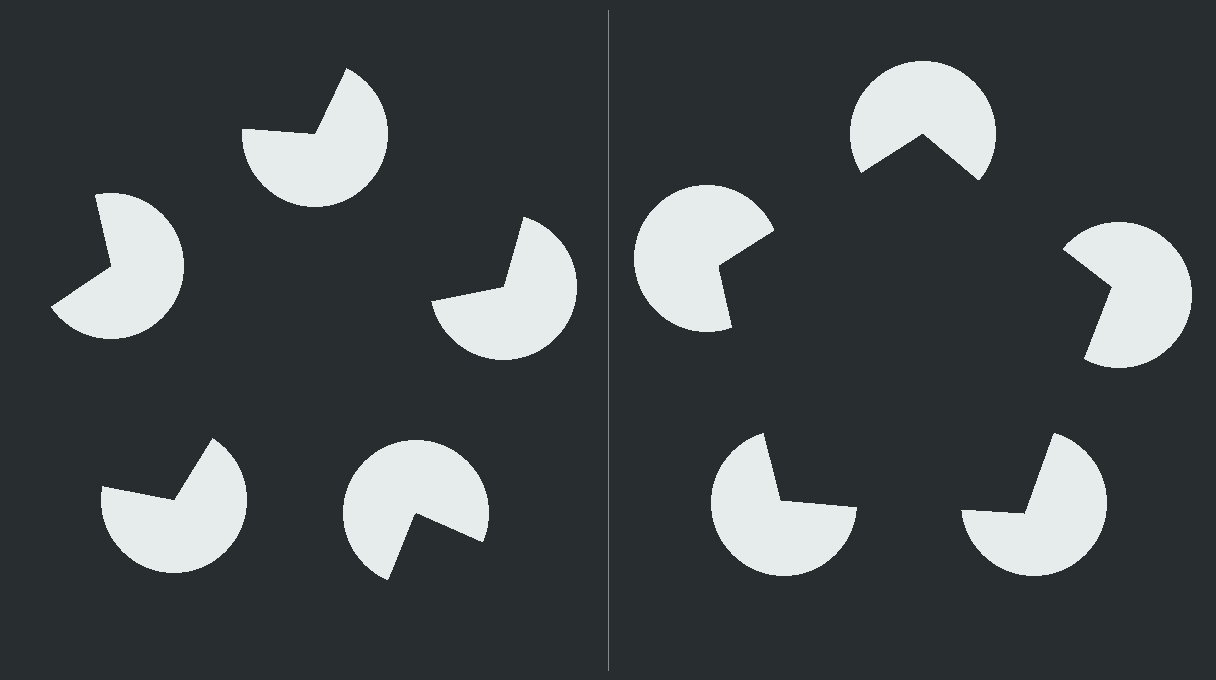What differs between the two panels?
The pac-man discs are positioned identically on both sides; only the wedge orientations differ. On the right they align to a pentagon; on the left they are misaligned.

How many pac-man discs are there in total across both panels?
10 — 5 on each side.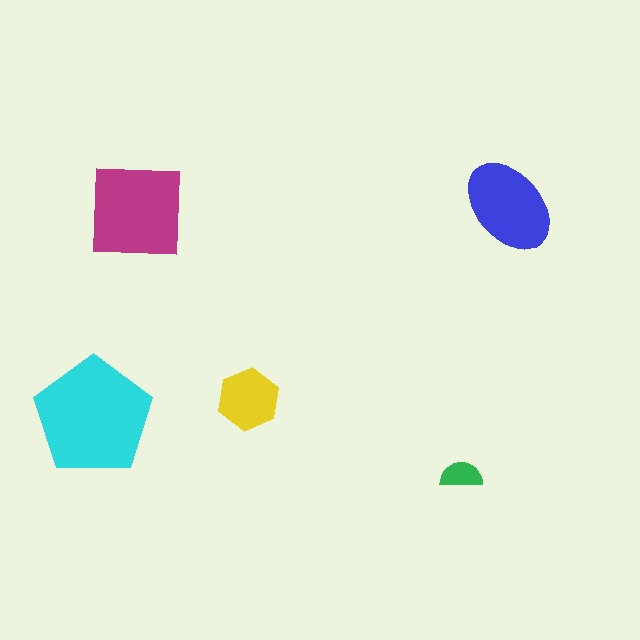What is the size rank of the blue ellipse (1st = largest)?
3rd.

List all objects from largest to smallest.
The cyan pentagon, the magenta square, the blue ellipse, the yellow hexagon, the green semicircle.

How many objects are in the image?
There are 5 objects in the image.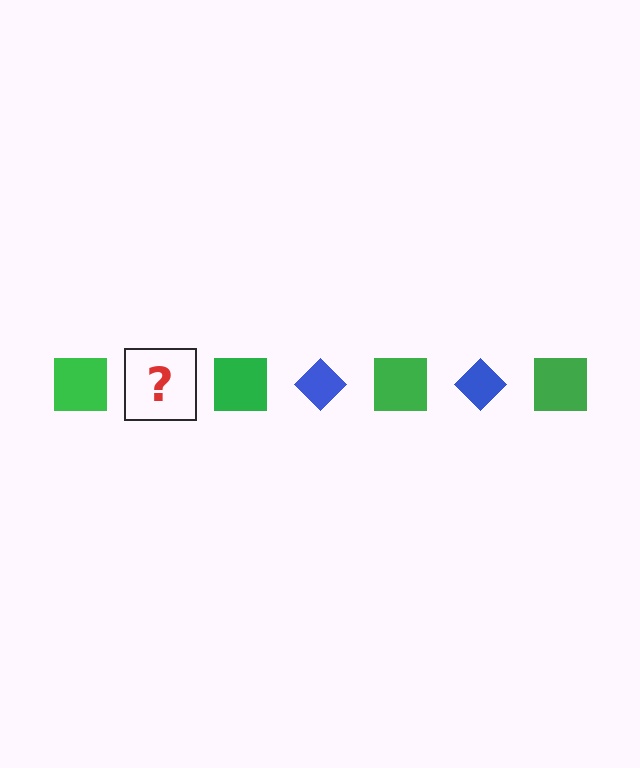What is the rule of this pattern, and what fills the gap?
The rule is that the pattern alternates between green square and blue diamond. The gap should be filled with a blue diamond.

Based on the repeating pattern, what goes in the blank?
The blank should be a blue diamond.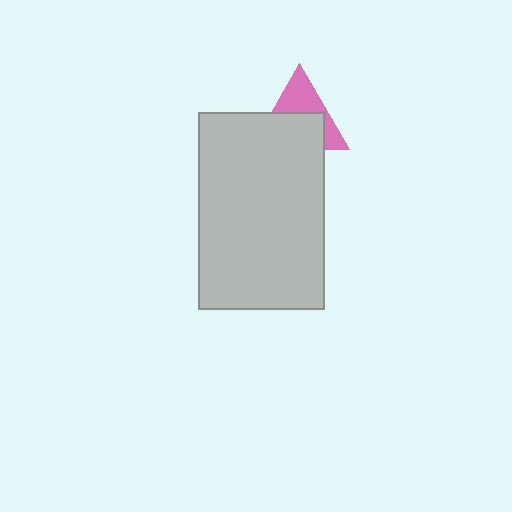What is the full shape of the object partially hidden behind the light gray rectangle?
The partially hidden object is a pink triangle.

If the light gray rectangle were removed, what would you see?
You would see the complete pink triangle.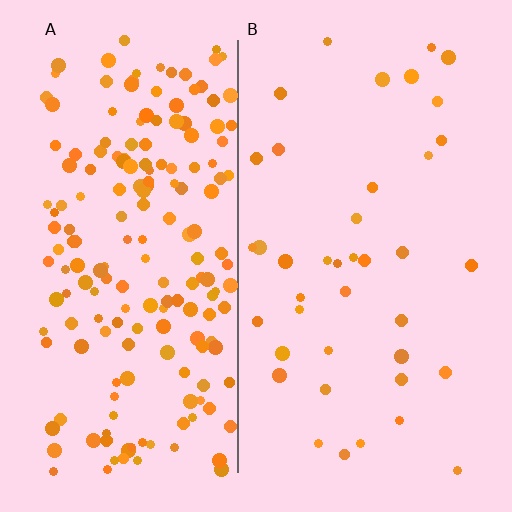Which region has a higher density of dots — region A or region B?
A (the left).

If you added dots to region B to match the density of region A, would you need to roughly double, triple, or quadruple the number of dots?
Approximately quadruple.